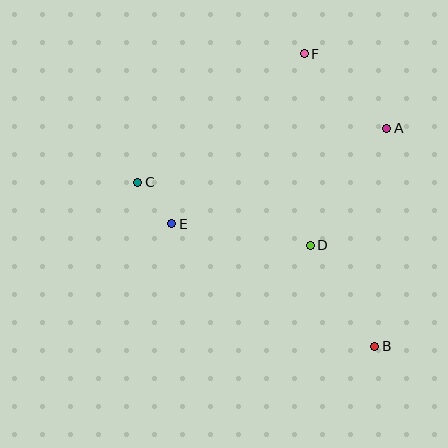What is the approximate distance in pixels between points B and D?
The distance between B and D is approximately 120 pixels.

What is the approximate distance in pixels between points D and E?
The distance between D and E is approximately 140 pixels.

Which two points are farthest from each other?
Points B and F are farthest from each other.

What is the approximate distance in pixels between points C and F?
The distance between C and F is approximately 210 pixels.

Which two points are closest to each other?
Points C and E are closest to each other.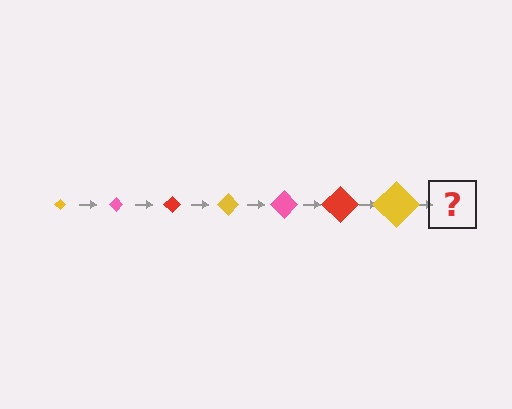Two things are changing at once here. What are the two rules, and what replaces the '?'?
The two rules are that the diamond grows larger each step and the color cycles through yellow, pink, and red. The '?' should be a pink diamond, larger than the previous one.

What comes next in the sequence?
The next element should be a pink diamond, larger than the previous one.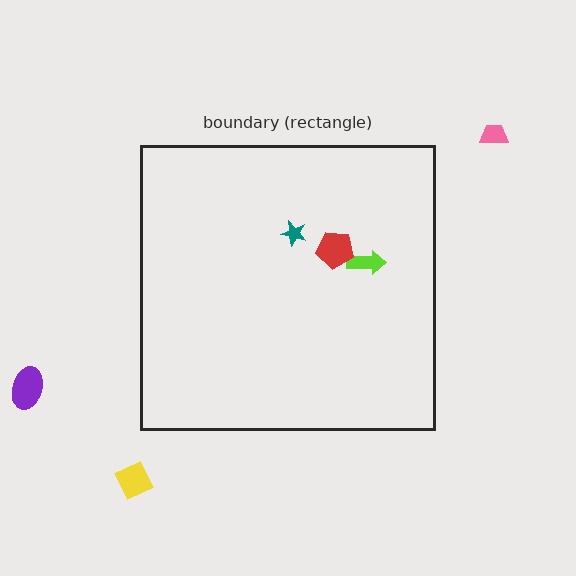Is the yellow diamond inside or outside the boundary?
Outside.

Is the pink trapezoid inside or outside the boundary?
Outside.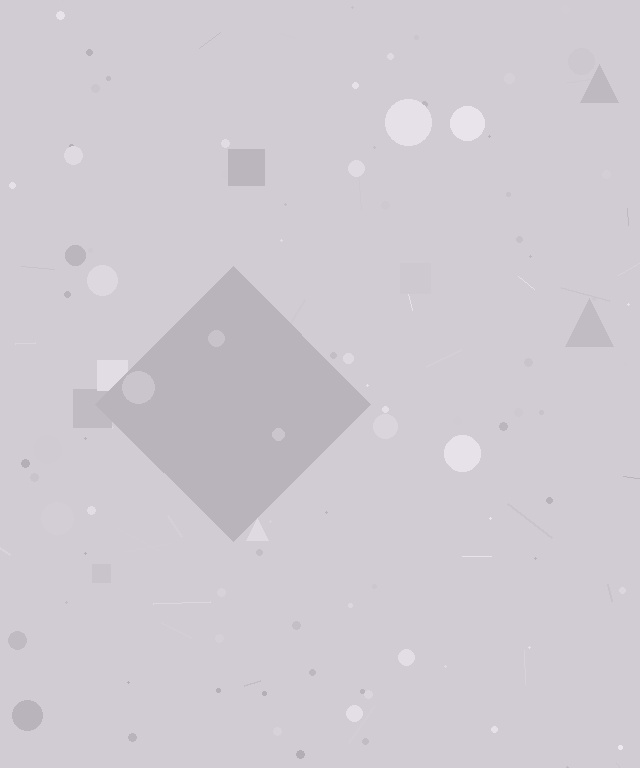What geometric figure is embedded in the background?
A diamond is embedded in the background.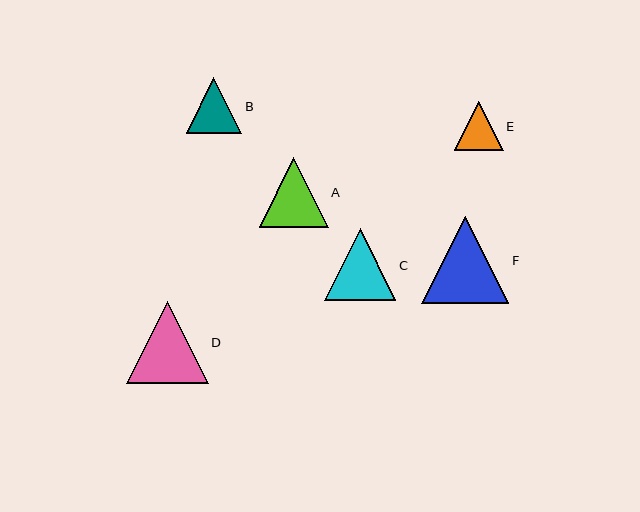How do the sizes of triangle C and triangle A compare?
Triangle C and triangle A are approximately the same size.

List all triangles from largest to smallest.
From largest to smallest: F, D, C, A, B, E.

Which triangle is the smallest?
Triangle E is the smallest with a size of approximately 49 pixels.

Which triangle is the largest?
Triangle F is the largest with a size of approximately 87 pixels.